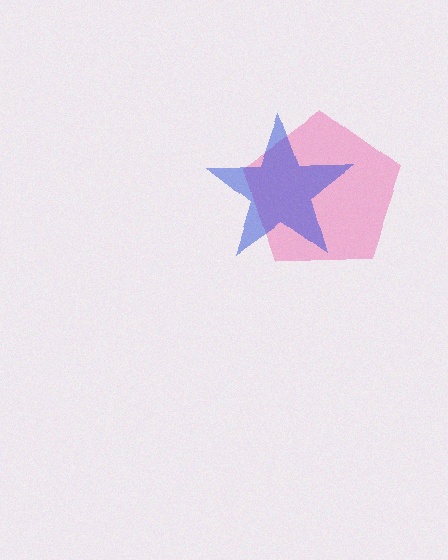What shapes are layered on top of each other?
The layered shapes are: a pink pentagon, a blue star.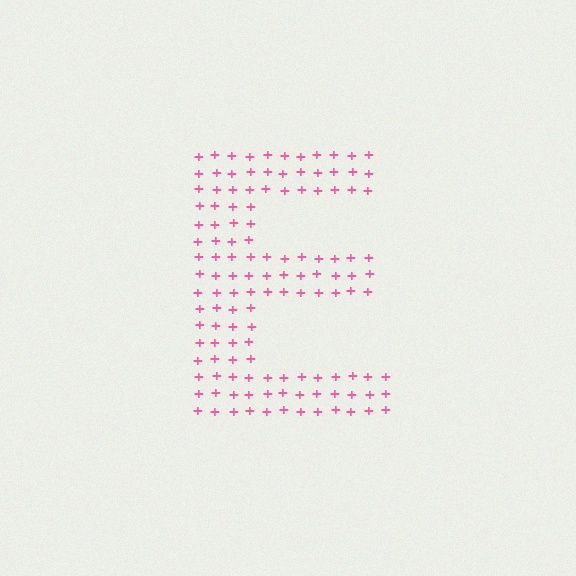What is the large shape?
The large shape is the letter E.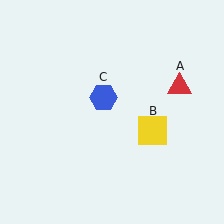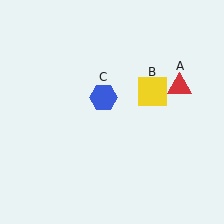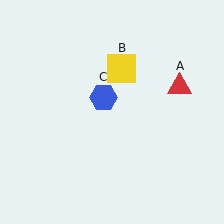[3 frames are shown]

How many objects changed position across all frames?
1 object changed position: yellow square (object B).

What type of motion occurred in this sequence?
The yellow square (object B) rotated counterclockwise around the center of the scene.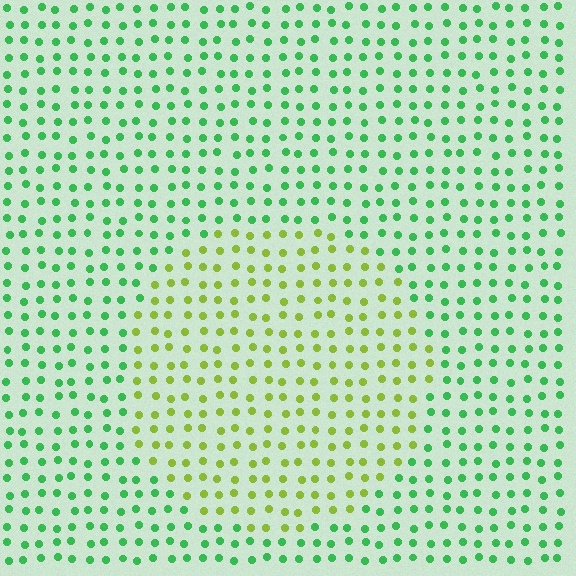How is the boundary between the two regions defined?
The boundary is defined purely by a slight shift in hue (about 50 degrees). Spacing, size, and orientation are identical on both sides.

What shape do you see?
I see a circle.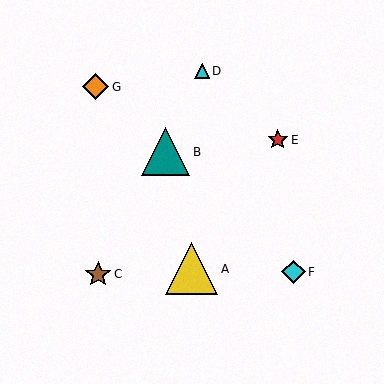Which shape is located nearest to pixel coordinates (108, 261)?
The brown star (labeled C) at (98, 274) is nearest to that location.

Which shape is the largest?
The yellow triangle (labeled A) is the largest.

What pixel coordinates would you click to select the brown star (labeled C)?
Click at (98, 274) to select the brown star C.